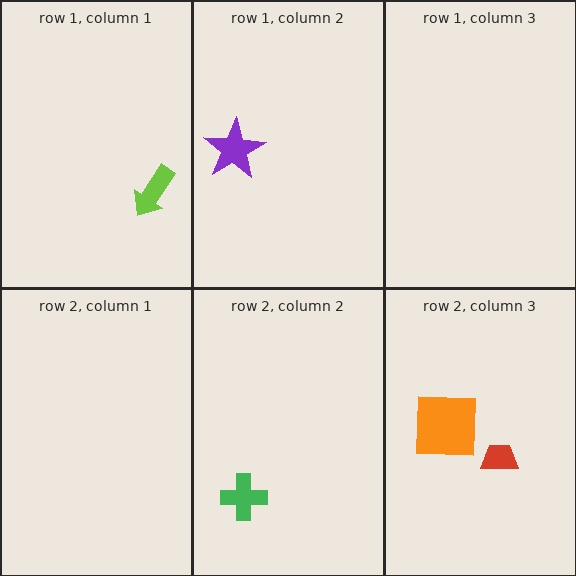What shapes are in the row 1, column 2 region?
The purple star.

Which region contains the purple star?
The row 1, column 2 region.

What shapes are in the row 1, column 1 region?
The lime arrow.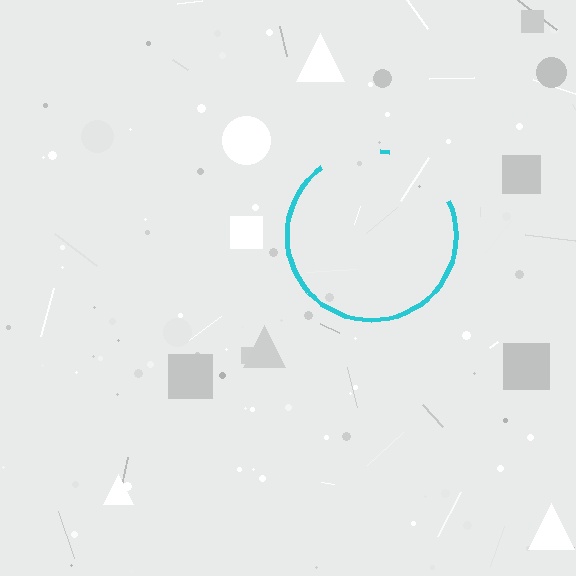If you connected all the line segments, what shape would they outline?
They would outline a circle.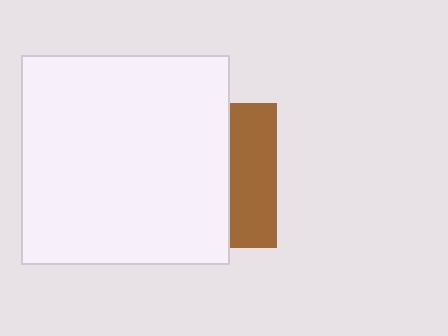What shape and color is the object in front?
The object in front is a white square.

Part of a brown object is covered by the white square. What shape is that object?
It is a square.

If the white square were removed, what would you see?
You would see the complete brown square.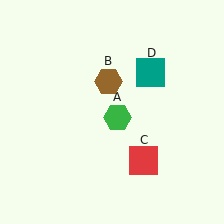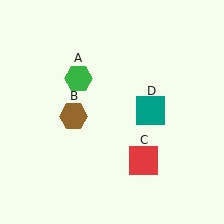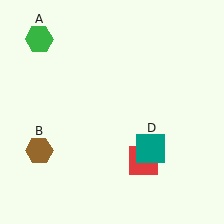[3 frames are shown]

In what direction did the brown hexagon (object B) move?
The brown hexagon (object B) moved down and to the left.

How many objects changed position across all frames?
3 objects changed position: green hexagon (object A), brown hexagon (object B), teal square (object D).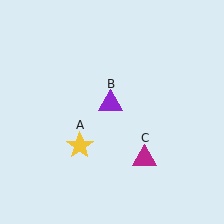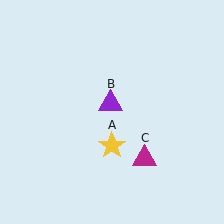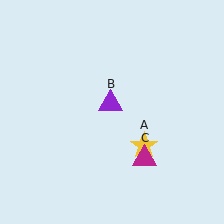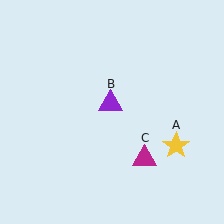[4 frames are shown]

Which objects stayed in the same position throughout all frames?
Purple triangle (object B) and magenta triangle (object C) remained stationary.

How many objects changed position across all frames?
1 object changed position: yellow star (object A).